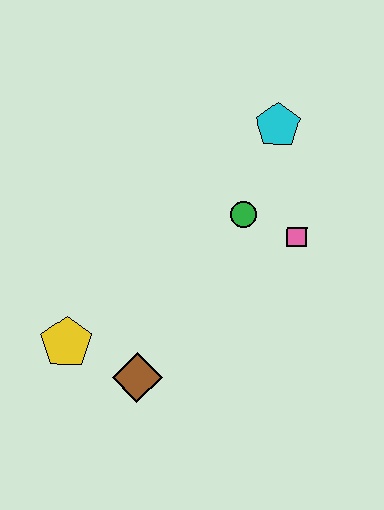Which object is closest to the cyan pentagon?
The green circle is closest to the cyan pentagon.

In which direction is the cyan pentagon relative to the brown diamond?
The cyan pentagon is above the brown diamond.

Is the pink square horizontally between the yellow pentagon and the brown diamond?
No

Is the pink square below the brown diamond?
No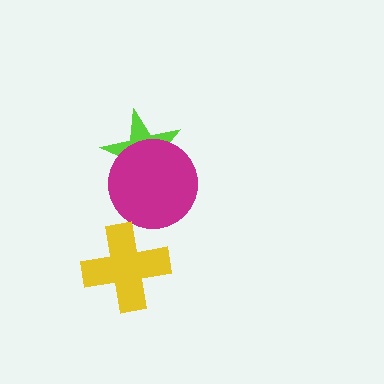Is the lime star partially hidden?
Yes, it is partially covered by another shape.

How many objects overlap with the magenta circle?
1 object overlaps with the magenta circle.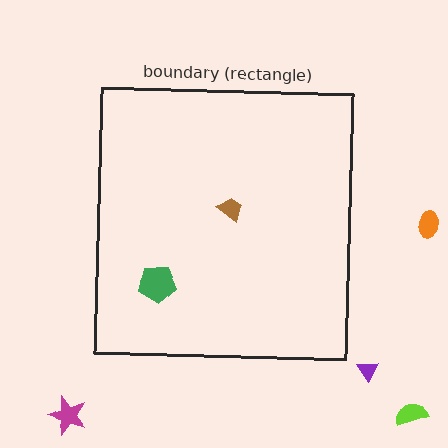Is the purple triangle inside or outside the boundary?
Outside.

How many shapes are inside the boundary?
2 inside, 4 outside.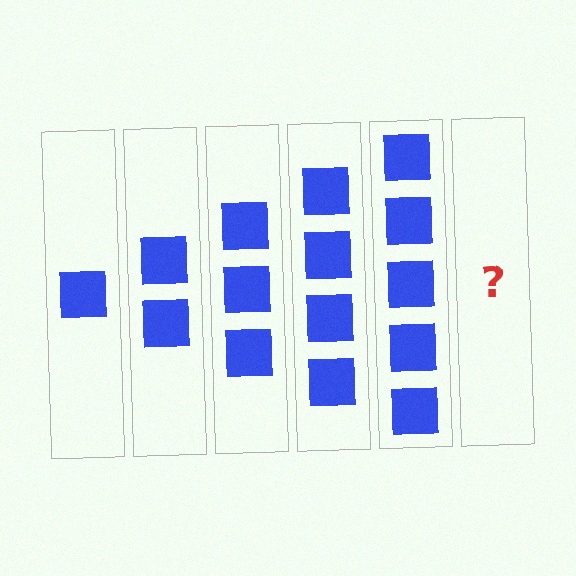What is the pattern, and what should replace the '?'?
The pattern is that each step adds one more square. The '?' should be 6 squares.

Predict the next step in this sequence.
The next step is 6 squares.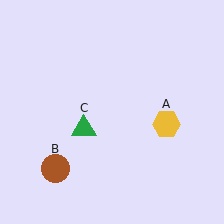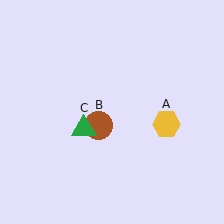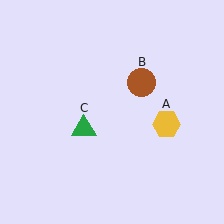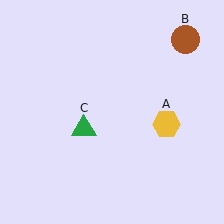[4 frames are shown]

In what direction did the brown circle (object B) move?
The brown circle (object B) moved up and to the right.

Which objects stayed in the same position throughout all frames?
Yellow hexagon (object A) and green triangle (object C) remained stationary.